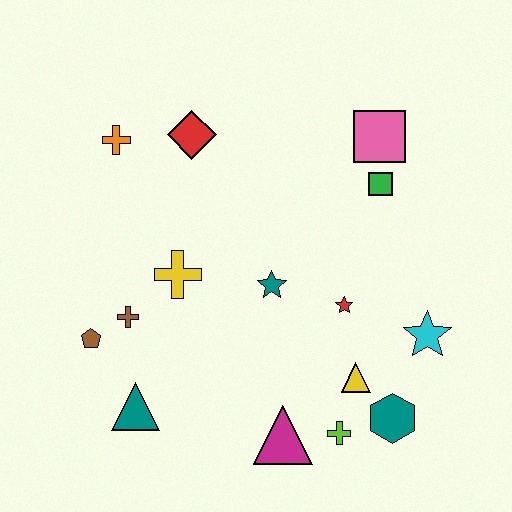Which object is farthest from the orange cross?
The teal hexagon is farthest from the orange cross.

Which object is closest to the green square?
The pink square is closest to the green square.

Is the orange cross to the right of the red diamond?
No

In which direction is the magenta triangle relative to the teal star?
The magenta triangle is below the teal star.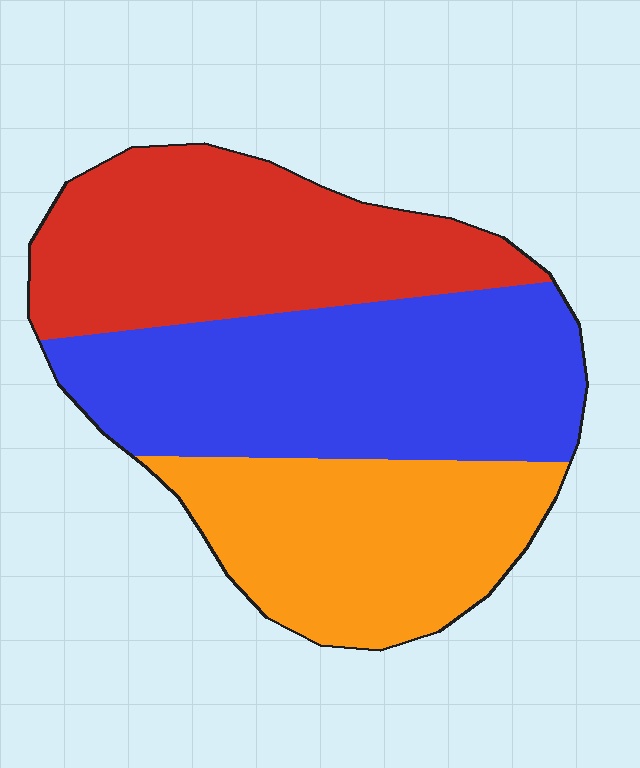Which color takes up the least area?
Orange, at roughly 30%.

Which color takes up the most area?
Blue, at roughly 40%.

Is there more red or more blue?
Blue.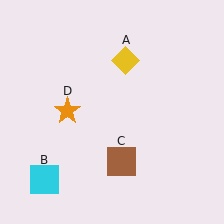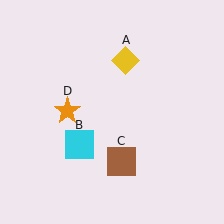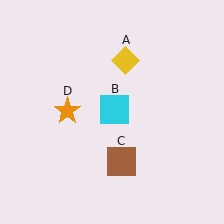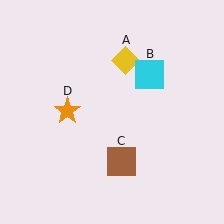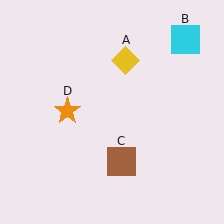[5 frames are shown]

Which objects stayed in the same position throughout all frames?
Yellow diamond (object A) and brown square (object C) and orange star (object D) remained stationary.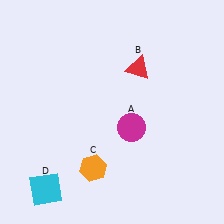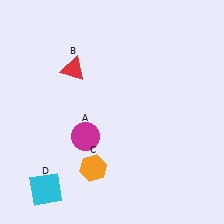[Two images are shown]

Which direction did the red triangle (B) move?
The red triangle (B) moved left.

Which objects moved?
The objects that moved are: the magenta circle (A), the red triangle (B).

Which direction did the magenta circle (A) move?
The magenta circle (A) moved left.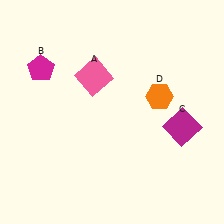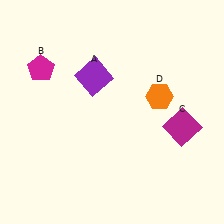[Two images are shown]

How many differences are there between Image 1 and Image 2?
There is 1 difference between the two images.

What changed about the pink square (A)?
In Image 1, A is pink. In Image 2, it changed to purple.